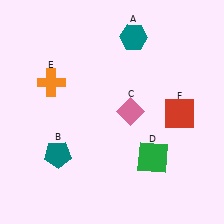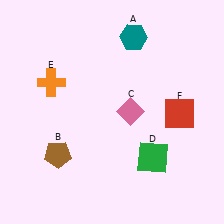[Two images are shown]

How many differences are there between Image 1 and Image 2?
There is 1 difference between the two images.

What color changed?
The pentagon (B) changed from teal in Image 1 to brown in Image 2.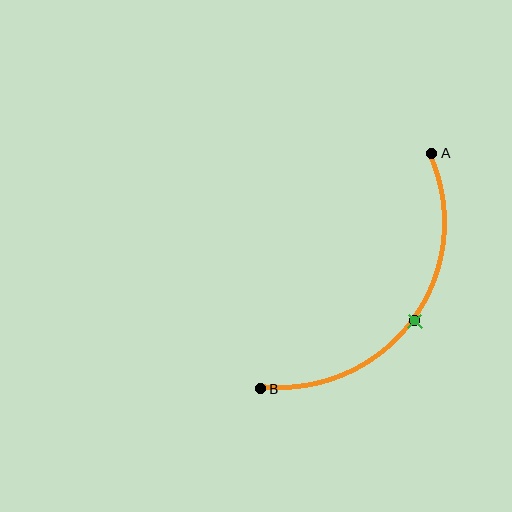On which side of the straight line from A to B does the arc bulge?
The arc bulges below and to the right of the straight line connecting A and B.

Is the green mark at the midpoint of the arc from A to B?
Yes. The green mark lies on the arc at equal arc-length from both A and B — it is the arc midpoint.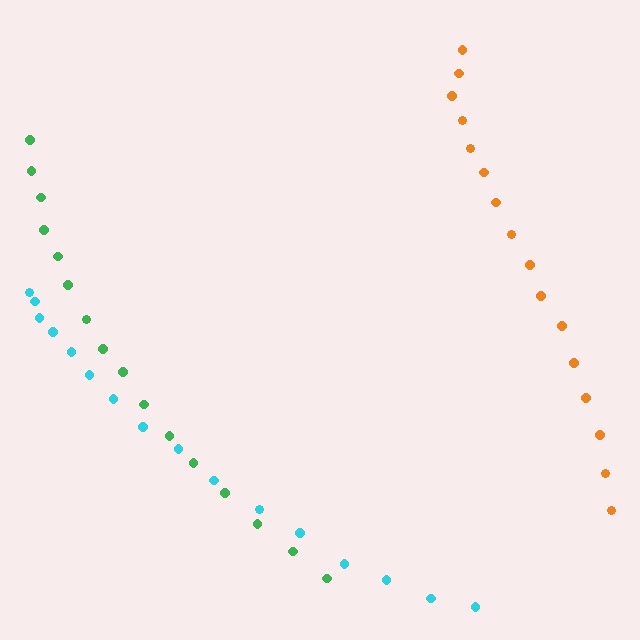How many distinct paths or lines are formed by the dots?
There are 3 distinct paths.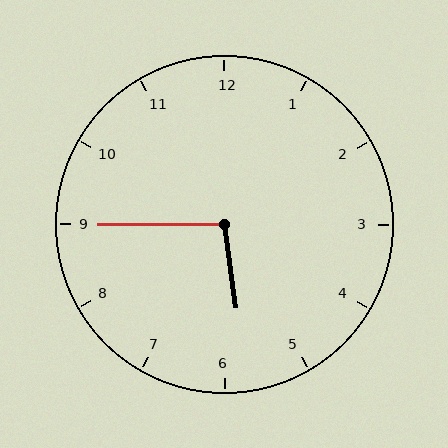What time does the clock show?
5:45.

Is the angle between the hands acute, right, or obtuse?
It is obtuse.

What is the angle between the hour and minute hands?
Approximately 98 degrees.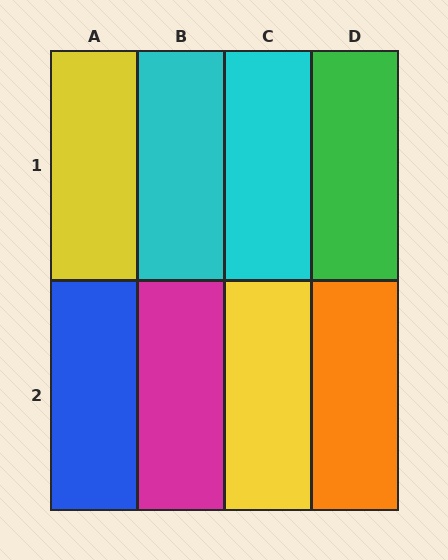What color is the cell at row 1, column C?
Cyan.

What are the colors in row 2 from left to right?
Blue, magenta, yellow, orange.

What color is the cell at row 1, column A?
Yellow.